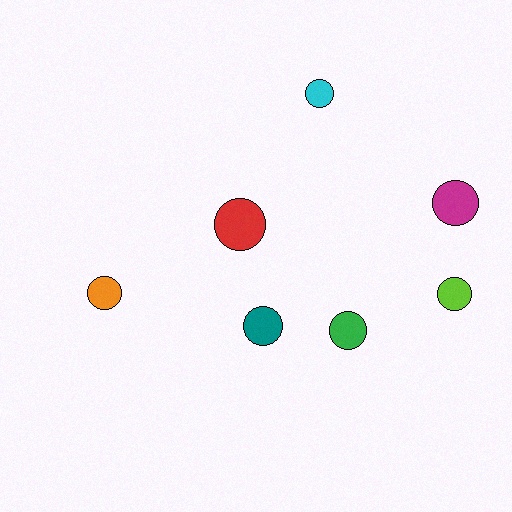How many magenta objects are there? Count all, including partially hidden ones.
There is 1 magenta object.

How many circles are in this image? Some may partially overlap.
There are 7 circles.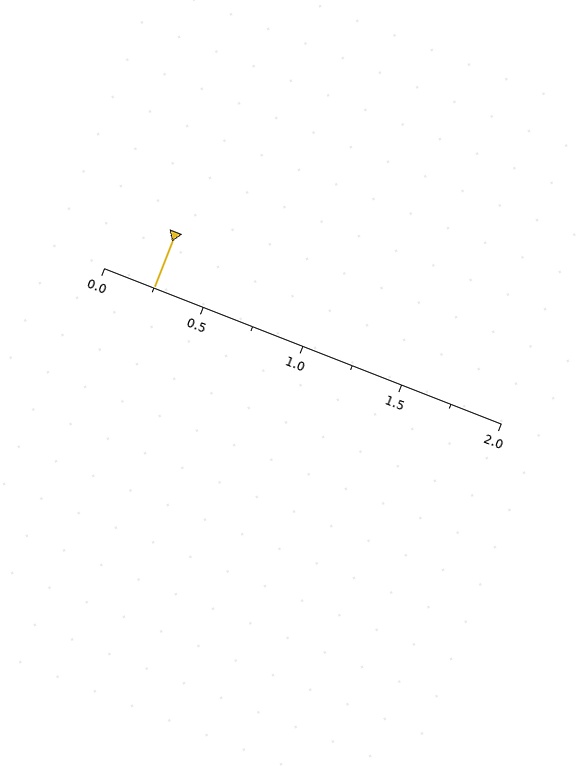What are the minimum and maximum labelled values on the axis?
The axis runs from 0.0 to 2.0.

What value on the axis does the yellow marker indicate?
The marker indicates approximately 0.25.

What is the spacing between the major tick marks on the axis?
The major ticks are spaced 0.5 apart.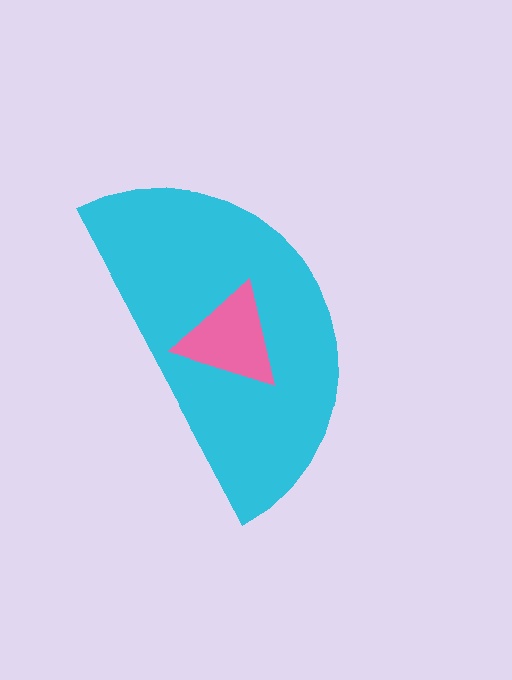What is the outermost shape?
The cyan semicircle.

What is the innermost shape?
The pink triangle.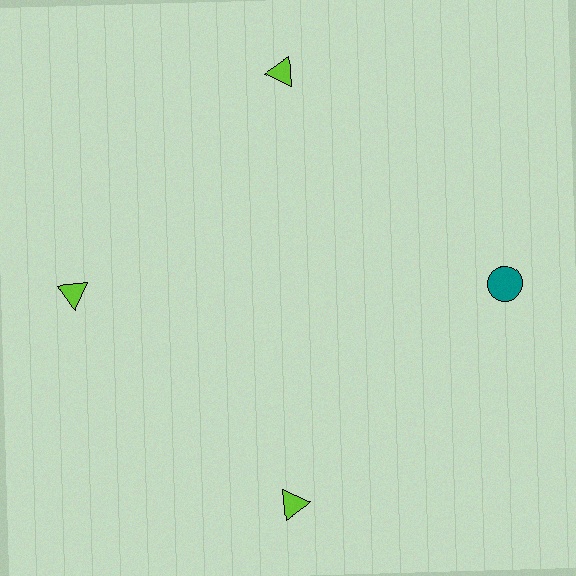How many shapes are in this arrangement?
There are 4 shapes arranged in a ring pattern.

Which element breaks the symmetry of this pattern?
The teal circle at roughly the 3 o'clock position breaks the symmetry. All other shapes are lime triangles.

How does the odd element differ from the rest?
It differs in both color (teal instead of lime) and shape (circle instead of triangle).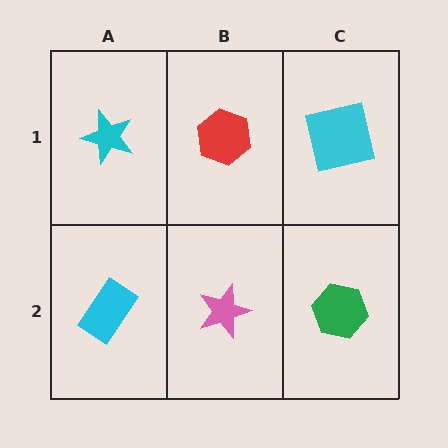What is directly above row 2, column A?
A cyan star.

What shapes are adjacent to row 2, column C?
A cyan square (row 1, column C), a pink star (row 2, column B).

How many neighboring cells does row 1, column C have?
2.